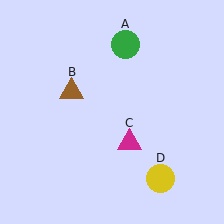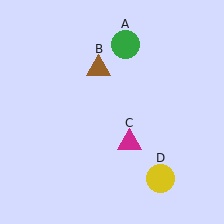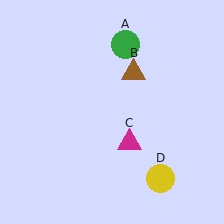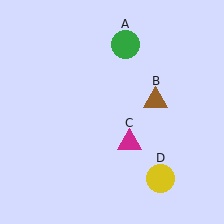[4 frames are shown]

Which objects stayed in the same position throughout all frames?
Green circle (object A) and magenta triangle (object C) and yellow circle (object D) remained stationary.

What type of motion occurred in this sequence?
The brown triangle (object B) rotated clockwise around the center of the scene.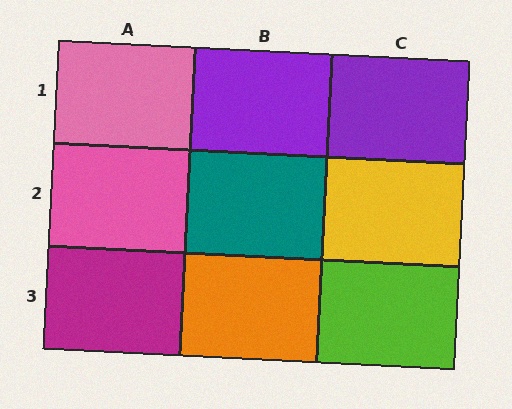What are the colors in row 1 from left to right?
Pink, purple, purple.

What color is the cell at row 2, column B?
Teal.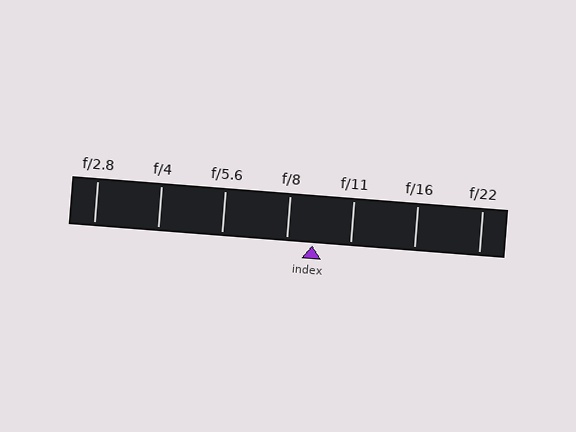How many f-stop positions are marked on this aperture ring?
There are 7 f-stop positions marked.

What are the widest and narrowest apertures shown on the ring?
The widest aperture shown is f/2.8 and the narrowest is f/22.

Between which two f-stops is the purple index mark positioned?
The index mark is between f/8 and f/11.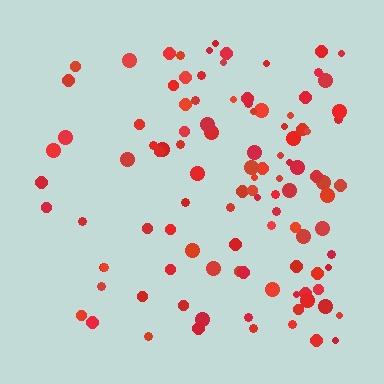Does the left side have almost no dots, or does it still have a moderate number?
Still a moderate number, just noticeably fewer than the right.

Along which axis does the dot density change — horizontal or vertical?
Horizontal.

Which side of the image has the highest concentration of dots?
The right.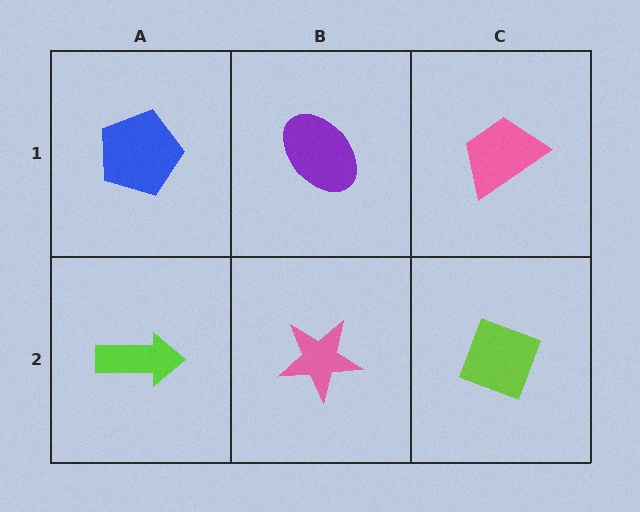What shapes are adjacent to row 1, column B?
A pink star (row 2, column B), a blue pentagon (row 1, column A), a pink trapezoid (row 1, column C).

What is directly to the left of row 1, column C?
A purple ellipse.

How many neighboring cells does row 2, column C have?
2.